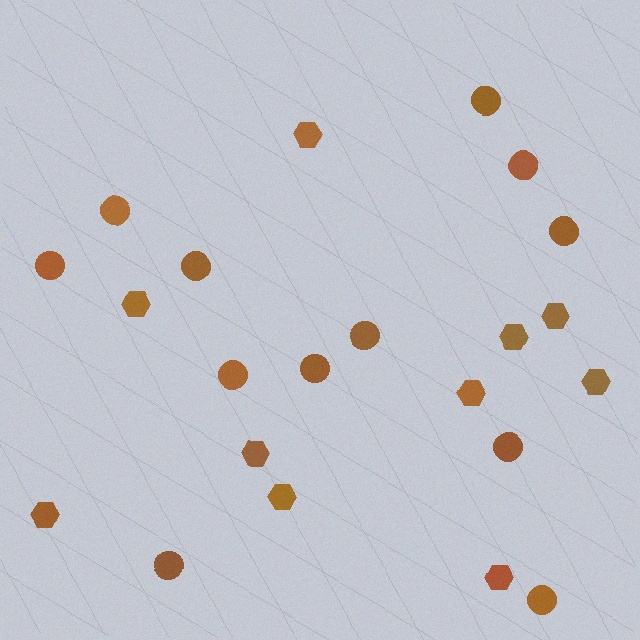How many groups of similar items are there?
There are 2 groups: one group of hexagons (10) and one group of circles (12).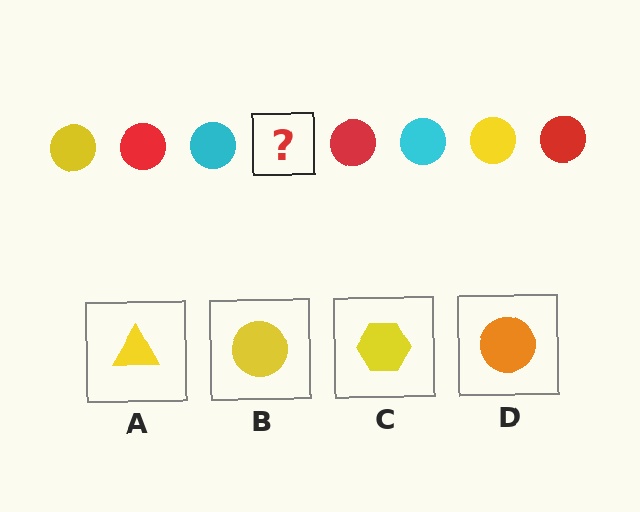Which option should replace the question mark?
Option B.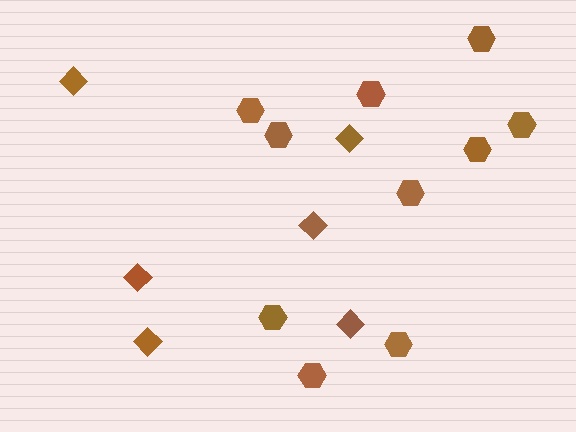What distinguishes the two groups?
There are 2 groups: one group of diamonds (6) and one group of hexagons (10).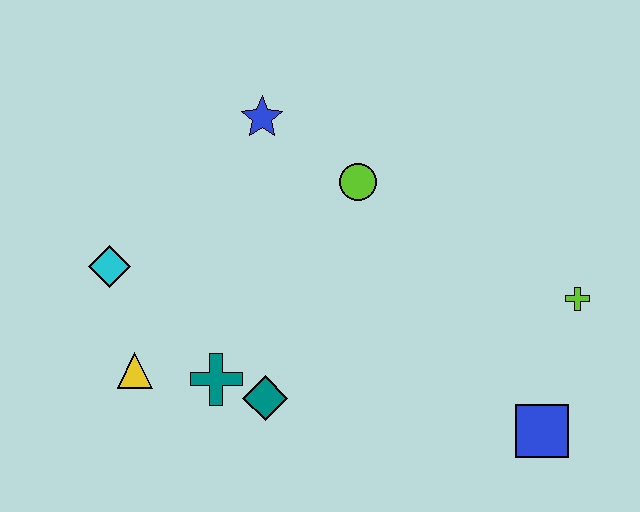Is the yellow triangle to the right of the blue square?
No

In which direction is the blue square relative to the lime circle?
The blue square is below the lime circle.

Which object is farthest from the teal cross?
The lime cross is farthest from the teal cross.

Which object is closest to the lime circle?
The blue star is closest to the lime circle.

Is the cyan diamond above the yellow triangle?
Yes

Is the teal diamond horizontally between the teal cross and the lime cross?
Yes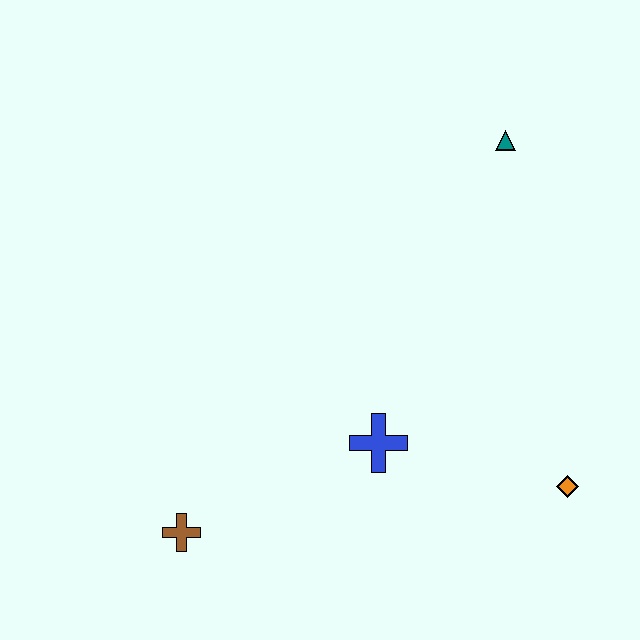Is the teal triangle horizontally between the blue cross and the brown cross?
No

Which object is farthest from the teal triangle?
The brown cross is farthest from the teal triangle.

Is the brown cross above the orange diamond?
No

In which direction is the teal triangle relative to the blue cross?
The teal triangle is above the blue cross.